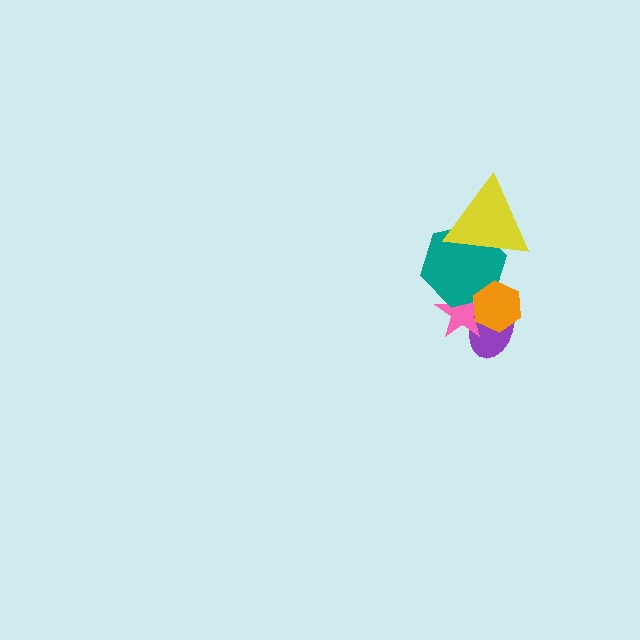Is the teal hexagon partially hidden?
Yes, it is partially covered by another shape.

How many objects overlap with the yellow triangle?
1 object overlaps with the yellow triangle.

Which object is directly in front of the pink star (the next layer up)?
The teal hexagon is directly in front of the pink star.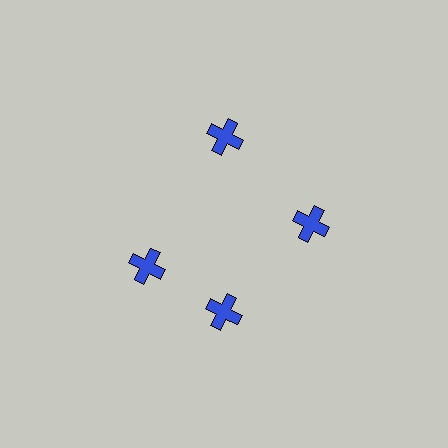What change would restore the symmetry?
The symmetry would be restored by rotating it back into even spacing with its neighbors so that all 4 crosses sit at equal angles and equal distance from the center.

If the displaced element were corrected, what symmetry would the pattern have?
It would have 4-fold rotational symmetry — the pattern would map onto itself every 90 degrees.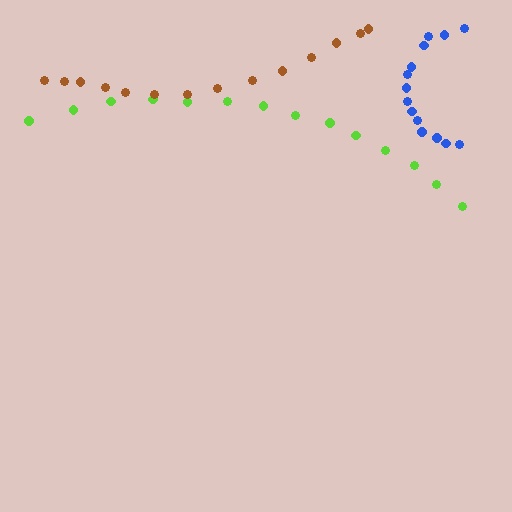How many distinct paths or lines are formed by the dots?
There are 3 distinct paths.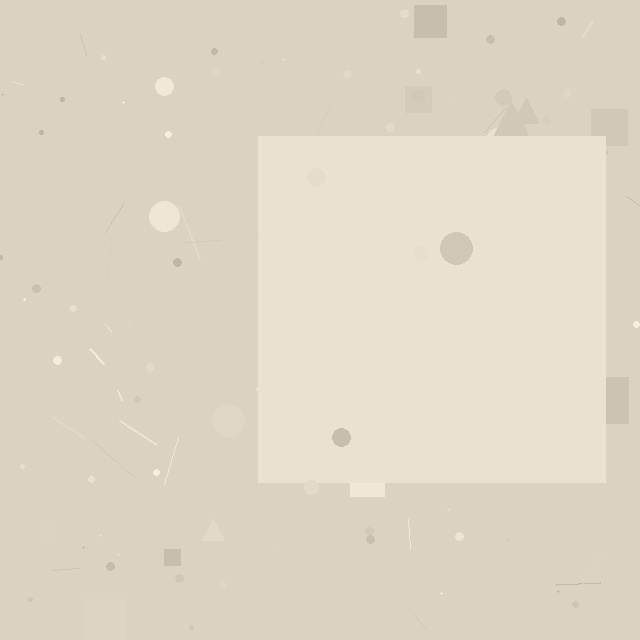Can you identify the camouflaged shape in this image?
The camouflaged shape is a square.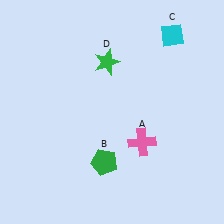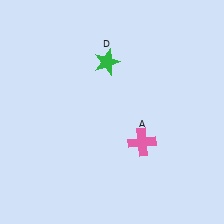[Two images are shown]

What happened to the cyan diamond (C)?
The cyan diamond (C) was removed in Image 2. It was in the top-right area of Image 1.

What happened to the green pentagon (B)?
The green pentagon (B) was removed in Image 2. It was in the bottom-left area of Image 1.